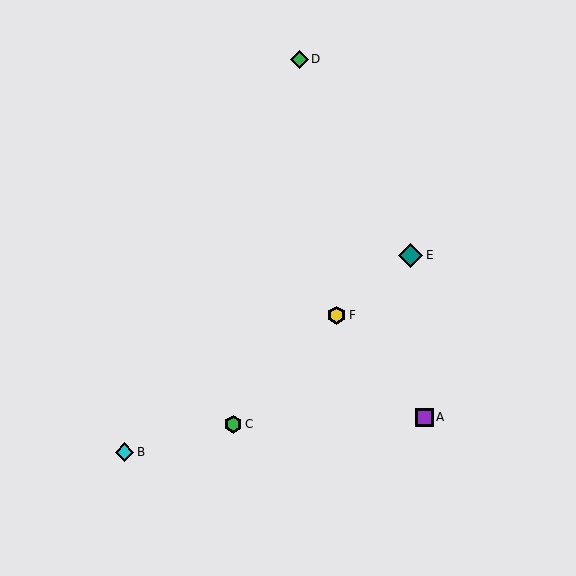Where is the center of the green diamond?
The center of the green diamond is at (299, 59).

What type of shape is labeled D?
Shape D is a green diamond.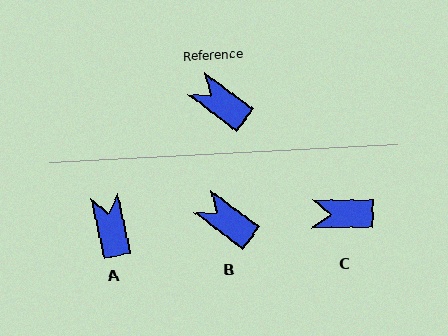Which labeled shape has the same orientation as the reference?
B.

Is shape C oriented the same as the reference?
No, it is off by about 37 degrees.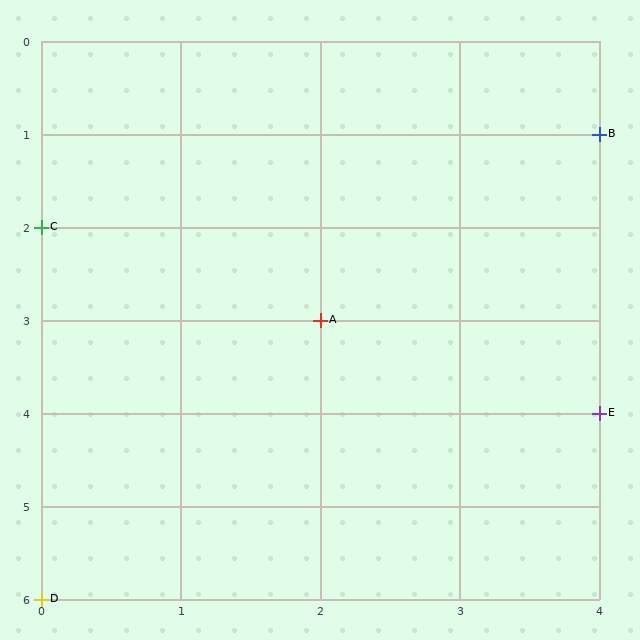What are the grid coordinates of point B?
Point B is at grid coordinates (4, 1).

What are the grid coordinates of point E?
Point E is at grid coordinates (4, 4).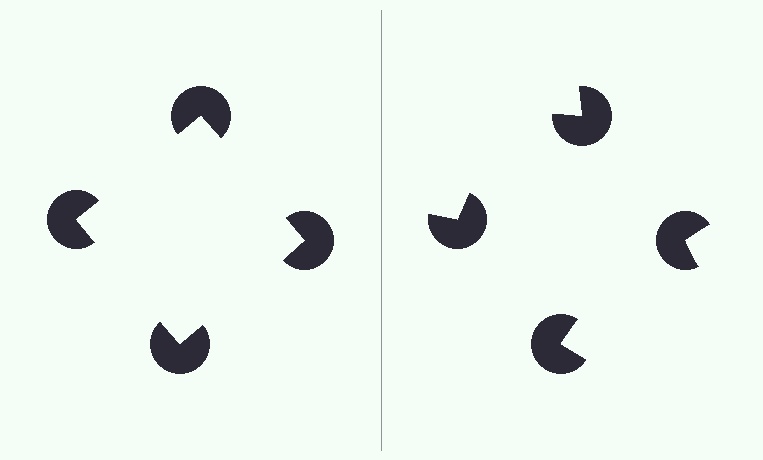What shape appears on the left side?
An illusory square.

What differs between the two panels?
The pac-man discs are positioned identically on both sides; only the wedge orientations differ. On the left they align to a square; on the right they are misaligned.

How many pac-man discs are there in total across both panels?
8 — 4 on each side.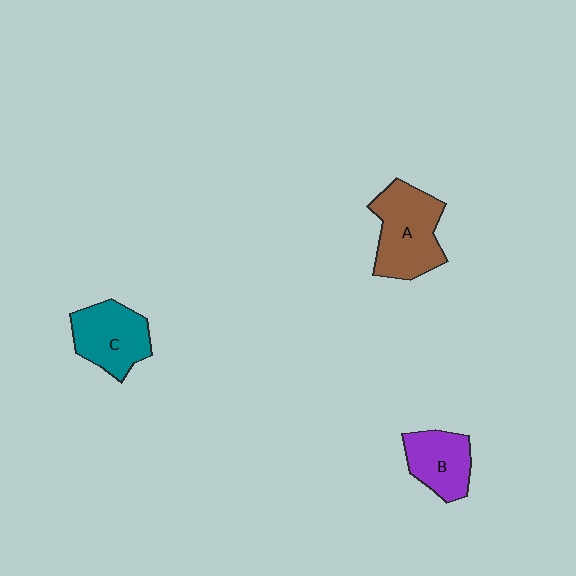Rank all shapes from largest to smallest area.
From largest to smallest: A (brown), C (teal), B (purple).